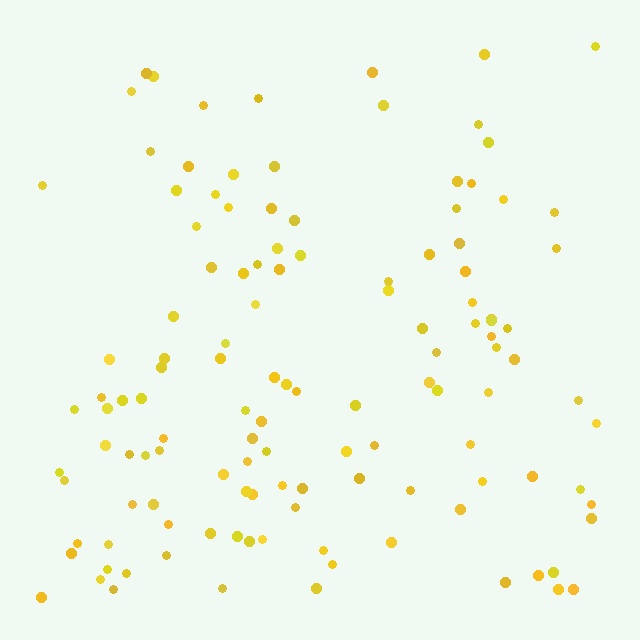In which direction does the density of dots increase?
From top to bottom, with the bottom side densest.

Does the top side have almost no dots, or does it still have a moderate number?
Still a moderate number, just noticeably fewer than the bottom.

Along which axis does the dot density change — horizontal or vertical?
Vertical.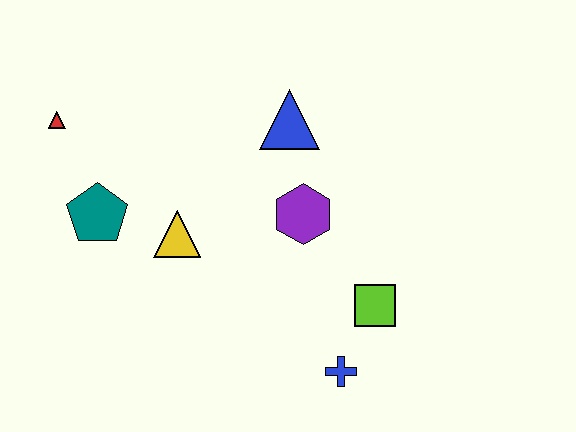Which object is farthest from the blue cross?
The red triangle is farthest from the blue cross.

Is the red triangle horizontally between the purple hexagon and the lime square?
No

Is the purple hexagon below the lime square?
No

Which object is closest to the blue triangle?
The purple hexagon is closest to the blue triangle.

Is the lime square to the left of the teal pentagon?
No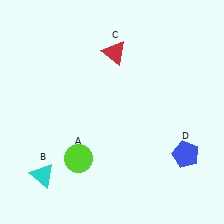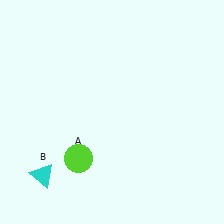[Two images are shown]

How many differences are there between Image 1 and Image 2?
There are 2 differences between the two images.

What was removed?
The blue pentagon (D), the red triangle (C) were removed in Image 2.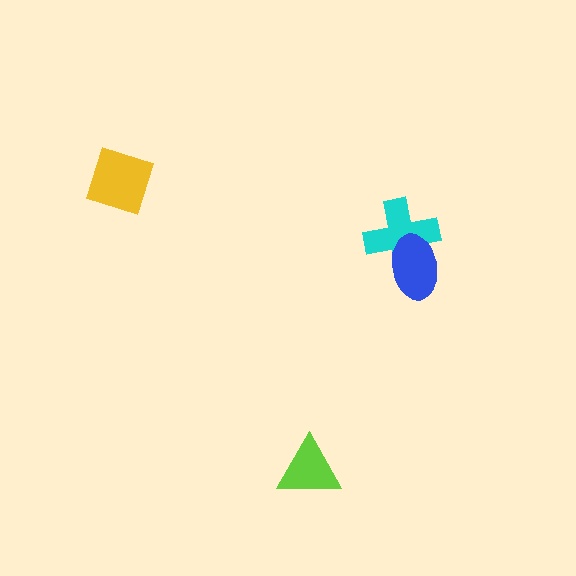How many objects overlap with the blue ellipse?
1 object overlaps with the blue ellipse.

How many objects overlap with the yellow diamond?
0 objects overlap with the yellow diamond.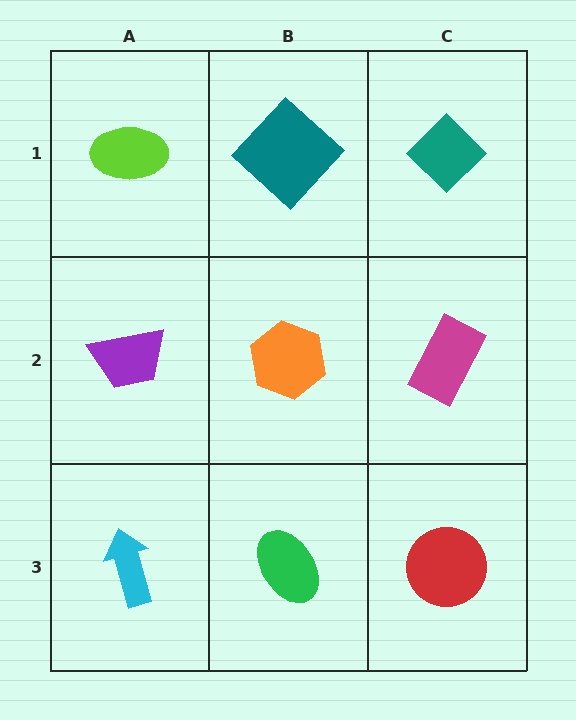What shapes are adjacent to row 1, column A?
A purple trapezoid (row 2, column A), a teal diamond (row 1, column B).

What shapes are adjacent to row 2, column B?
A teal diamond (row 1, column B), a green ellipse (row 3, column B), a purple trapezoid (row 2, column A), a magenta rectangle (row 2, column C).